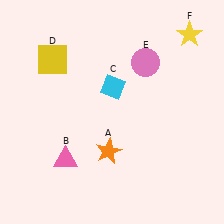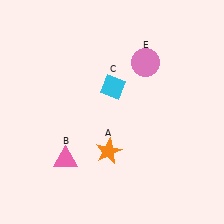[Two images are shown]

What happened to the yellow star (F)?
The yellow star (F) was removed in Image 2. It was in the top-right area of Image 1.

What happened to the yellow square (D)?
The yellow square (D) was removed in Image 2. It was in the top-left area of Image 1.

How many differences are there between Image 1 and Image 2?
There are 2 differences between the two images.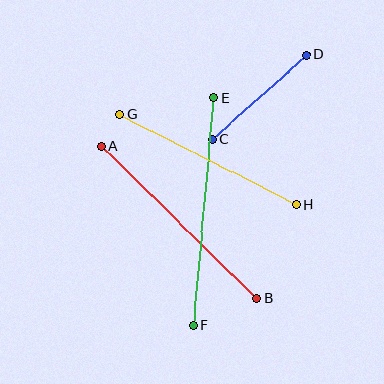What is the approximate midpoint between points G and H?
The midpoint is at approximately (208, 159) pixels.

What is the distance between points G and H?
The distance is approximately 198 pixels.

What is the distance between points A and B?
The distance is approximately 218 pixels.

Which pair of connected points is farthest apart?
Points E and F are farthest apart.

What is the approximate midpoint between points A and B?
The midpoint is at approximately (179, 222) pixels.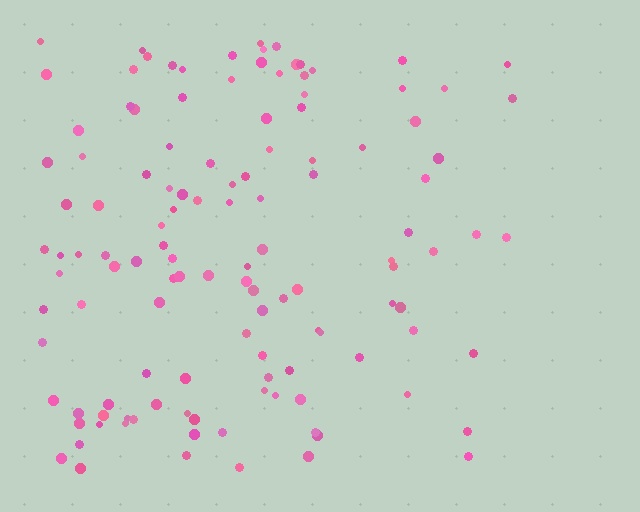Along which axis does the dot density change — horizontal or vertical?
Horizontal.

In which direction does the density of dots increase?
From right to left, with the left side densest.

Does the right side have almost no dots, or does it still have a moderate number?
Still a moderate number, just noticeably fewer than the left.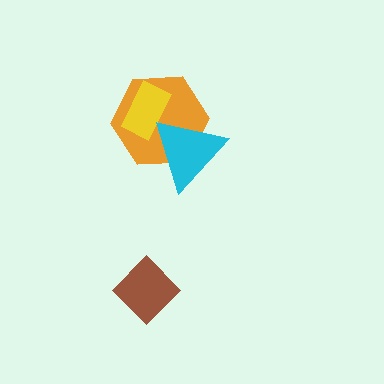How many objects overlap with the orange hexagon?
2 objects overlap with the orange hexagon.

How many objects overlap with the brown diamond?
0 objects overlap with the brown diamond.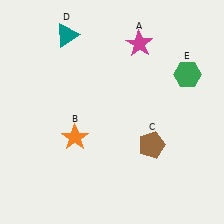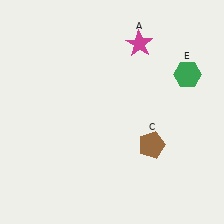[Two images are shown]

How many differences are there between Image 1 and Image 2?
There are 2 differences between the two images.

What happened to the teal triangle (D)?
The teal triangle (D) was removed in Image 2. It was in the top-left area of Image 1.